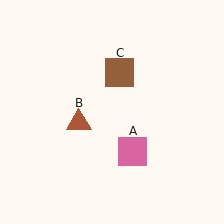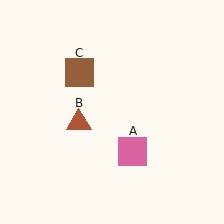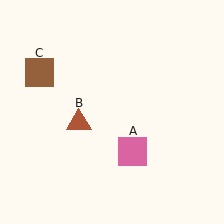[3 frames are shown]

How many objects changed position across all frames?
1 object changed position: brown square (object C).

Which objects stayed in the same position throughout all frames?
Pink square (object A) and brown triangle (object B) remained stationary.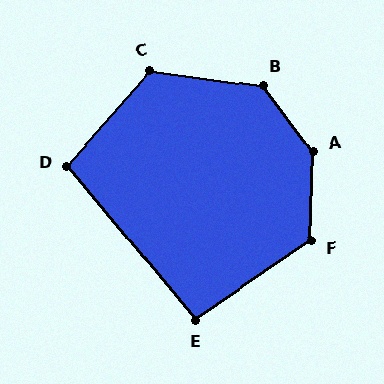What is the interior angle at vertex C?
Approximately 124 degrees (obtuse).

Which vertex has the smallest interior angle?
E, at approximately 95 degrees.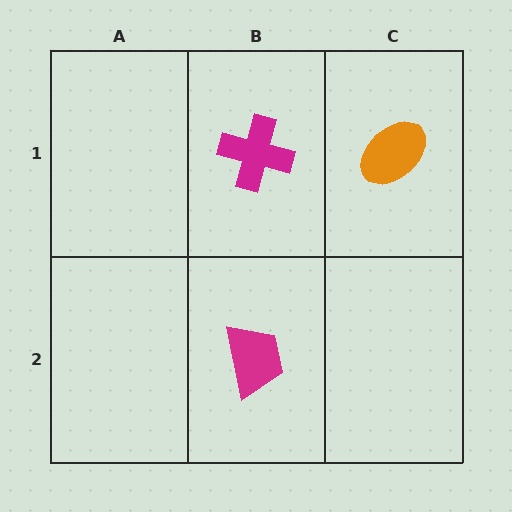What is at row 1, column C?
An orange ellipse.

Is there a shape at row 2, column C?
No, that cell is empty.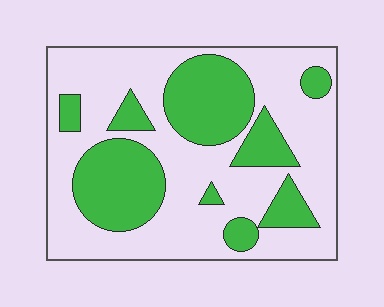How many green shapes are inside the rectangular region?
9.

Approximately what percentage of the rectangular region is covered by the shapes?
Approximately 35%.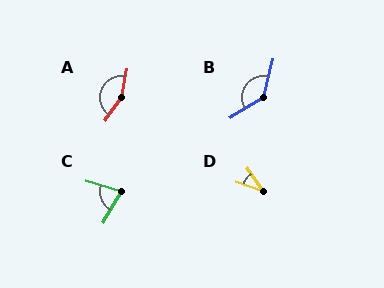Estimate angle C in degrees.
Approximately 75 degrees.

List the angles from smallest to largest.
D (36°), C (75°), B (136°), A (156°).